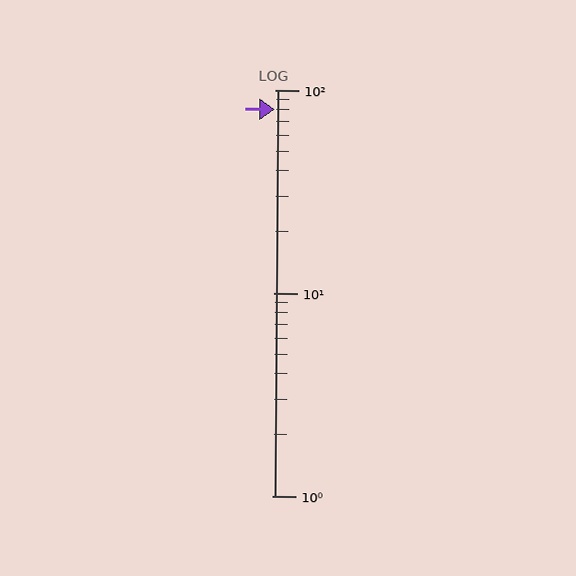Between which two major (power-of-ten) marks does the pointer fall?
The pointer is between 10 and 100.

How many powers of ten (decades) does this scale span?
The scale spans 2 decades, from 1 to 100.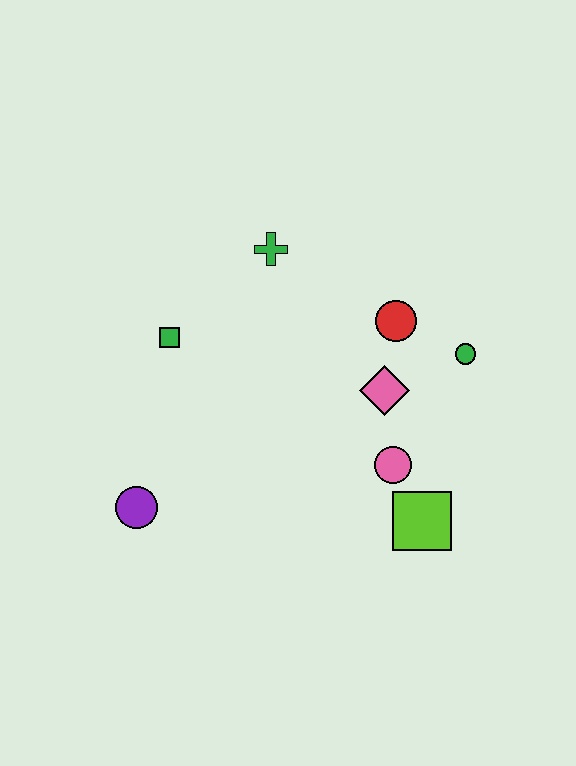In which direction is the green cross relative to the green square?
The green cross is to the right of the green square.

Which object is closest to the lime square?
The pink circle is closest to the lime square.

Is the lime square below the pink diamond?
Yes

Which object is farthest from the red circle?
The purple circle is farthest from the red circle.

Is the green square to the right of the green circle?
No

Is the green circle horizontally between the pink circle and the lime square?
No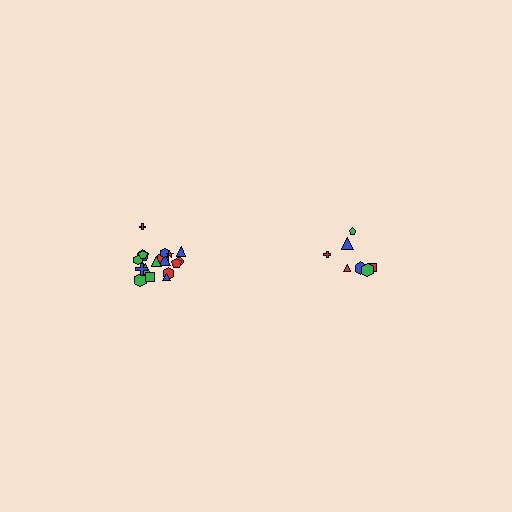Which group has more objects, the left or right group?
The left group.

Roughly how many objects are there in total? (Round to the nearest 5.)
Roughly 25 objects in total.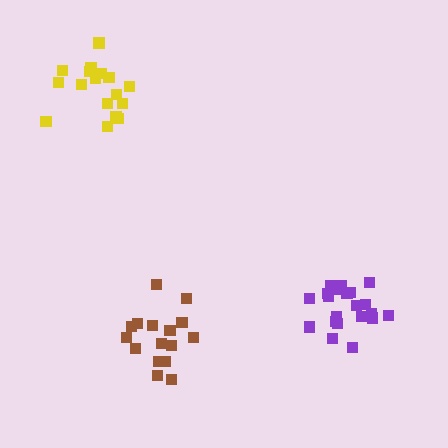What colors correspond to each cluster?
The clusters are colored: brown, purple, yellow.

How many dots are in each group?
Group 1: 16 dots, Group 2: 21 dots, Group 3: 17 dots (54 total).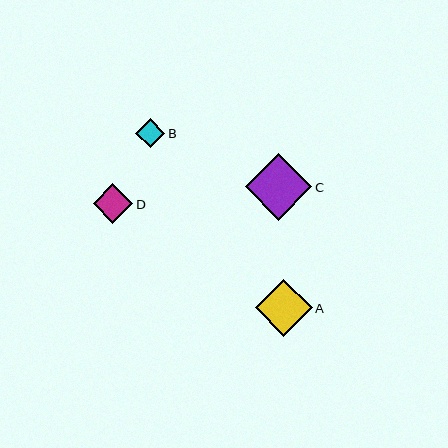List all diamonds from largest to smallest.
From largest to smallest: C, A, D, B.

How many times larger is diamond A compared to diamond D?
Diamond A is approximately 1.4 times the size of diamond D.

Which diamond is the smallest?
Diamond B is the smallest with a size of approximately 29 pixels.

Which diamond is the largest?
Diamond C is the largest with a size of approximately 67 pixels.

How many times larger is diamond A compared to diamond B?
Diamond A is approximately 2.0 times the size of diamond B.